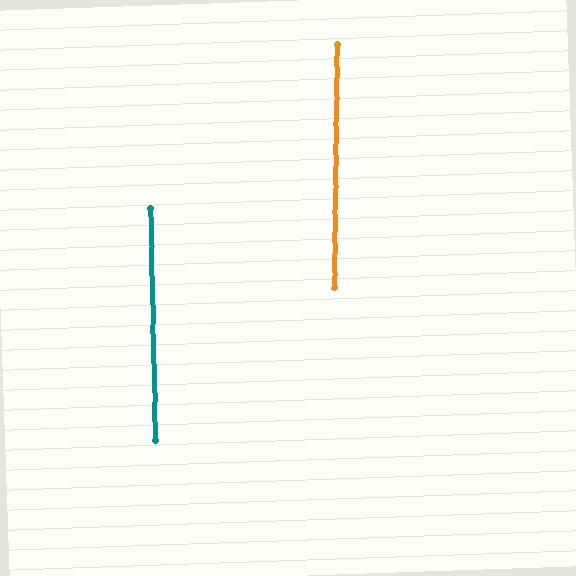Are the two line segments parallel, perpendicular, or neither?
Parallel — their directions differ by only 1.7°.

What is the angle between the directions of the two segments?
Approximately 2 degrees.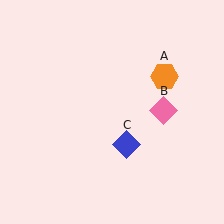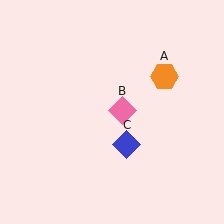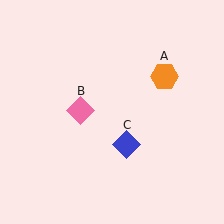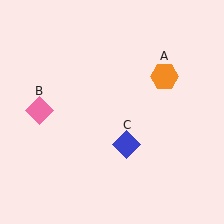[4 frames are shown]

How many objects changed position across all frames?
1 object changed position: pink diamond (object B).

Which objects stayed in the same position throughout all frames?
Orange hexagon (object A) and blue diamond (object C) remained stationary.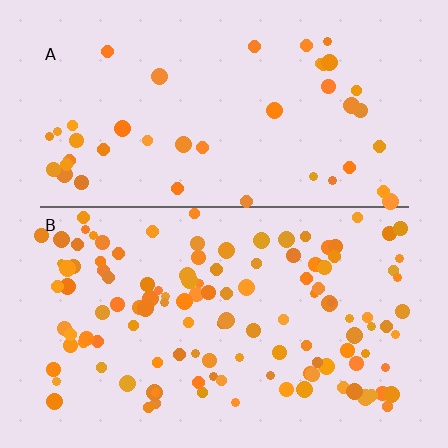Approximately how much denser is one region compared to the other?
Approximately 2.8× — region B over region A.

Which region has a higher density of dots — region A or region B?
B (the bottom).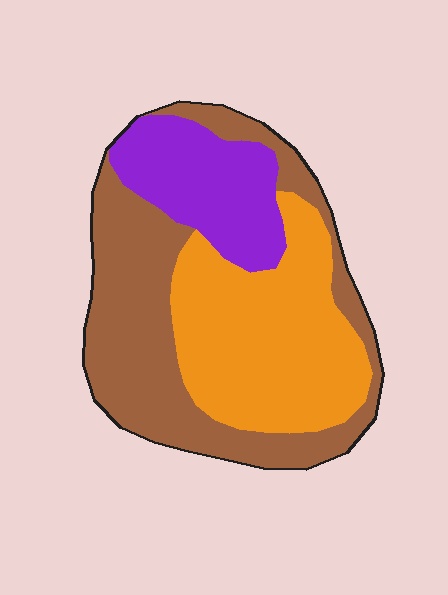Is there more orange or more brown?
Brown.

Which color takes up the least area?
Purple, at roughly 20%.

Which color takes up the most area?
Brown, at roughly 40%.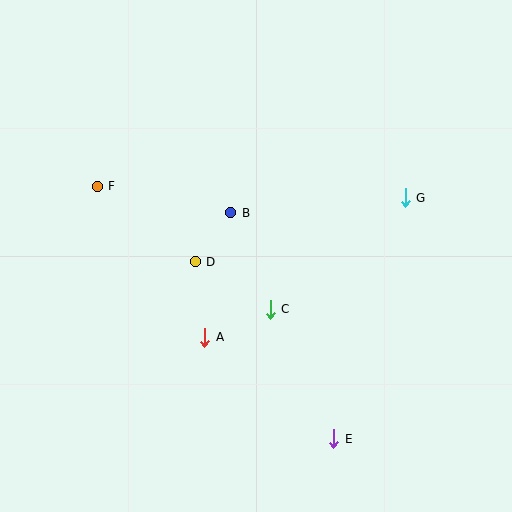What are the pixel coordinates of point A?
Point A is at (205, 337).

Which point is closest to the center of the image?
Point B at (231, 213) is closest to the center.